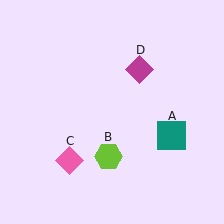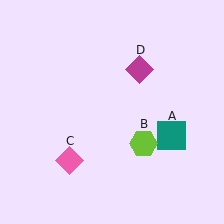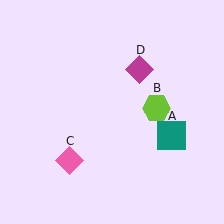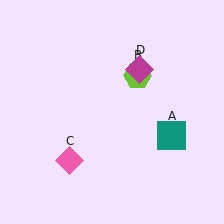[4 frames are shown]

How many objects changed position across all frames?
1 object changed position: lime hexagon (object B).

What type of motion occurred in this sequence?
The lime hexagon (object B) rotated counterclockwise around the center of the scene.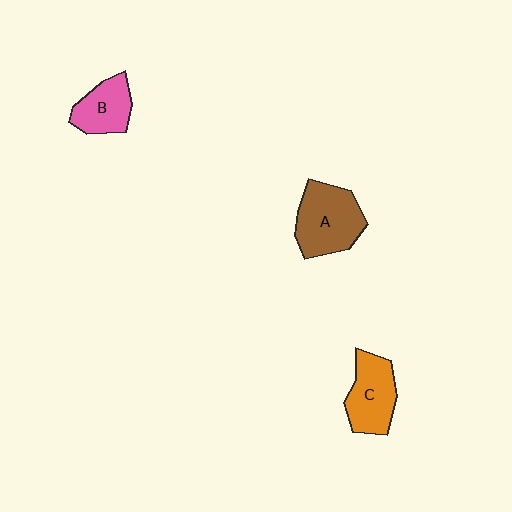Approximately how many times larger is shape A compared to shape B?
Approximately 1.5 times.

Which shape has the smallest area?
Shape B (pink).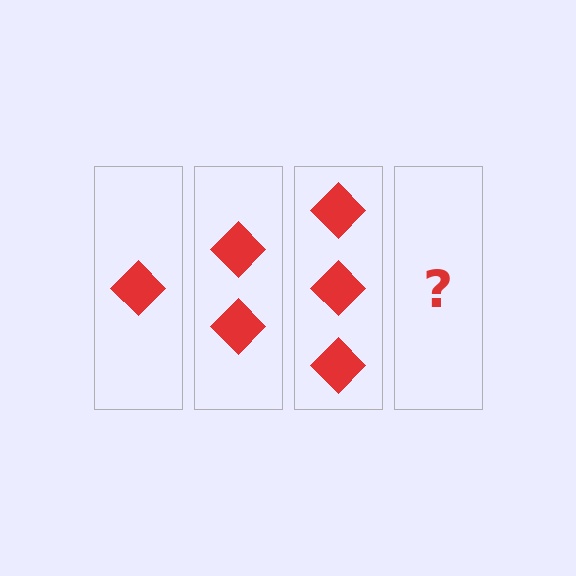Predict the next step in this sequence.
The next step is 4 diamonds.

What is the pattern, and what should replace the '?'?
The pattern is that each step adds one more diamond. The '?' should be 4 diamonds.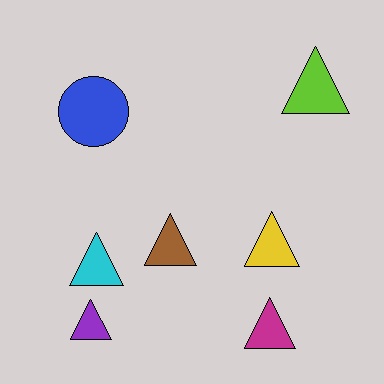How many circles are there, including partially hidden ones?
There is 1 circle.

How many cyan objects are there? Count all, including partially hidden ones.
There is 1 cyan object.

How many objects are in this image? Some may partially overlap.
There are 7 objects.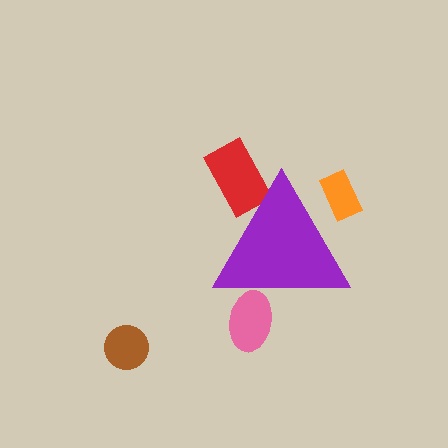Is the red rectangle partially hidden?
Yes, the red rectangle is partially hidden behind the purple triangle.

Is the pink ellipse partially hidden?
Yes, the pink ellipse is partially hidden behind the purple triangle.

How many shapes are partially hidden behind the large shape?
3 shapes are partially hidden.